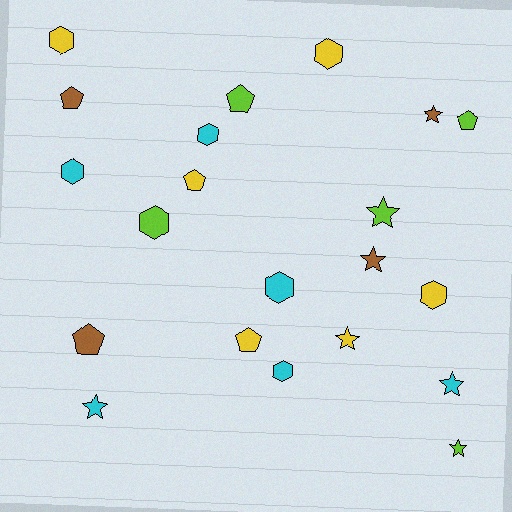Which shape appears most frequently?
Hexagon, with 8 objects.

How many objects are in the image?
There are 21 objects.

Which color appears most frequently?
Yellow, with 6 objects.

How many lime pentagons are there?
There are 2 lime pentagons.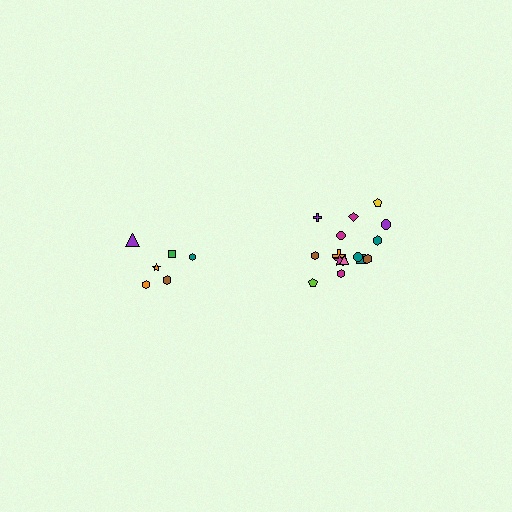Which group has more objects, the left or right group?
The right group.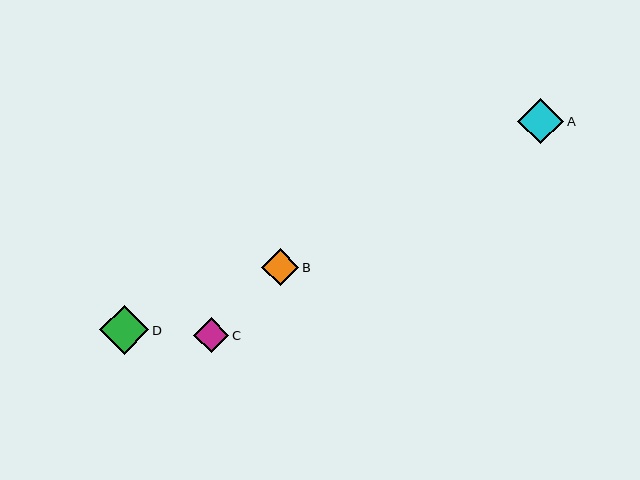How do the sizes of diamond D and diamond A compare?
Diamond D and diamond A are approximately the same size.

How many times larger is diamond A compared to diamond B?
Diamond A is approximately 1.2 times the size of diamond B.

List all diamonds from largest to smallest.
From largest to smallest: D, A, B, C.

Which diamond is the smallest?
Diamond C is the smallest with a size of approximately 35 pixels.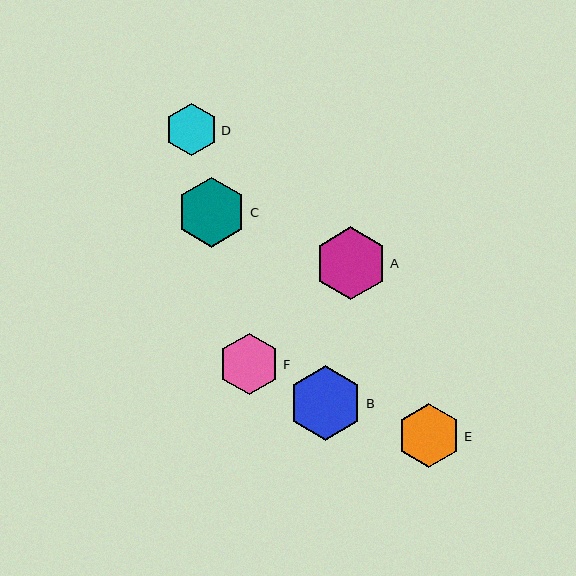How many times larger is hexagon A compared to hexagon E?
Hexagon A is approximately 1.1 times the size of hexagon E.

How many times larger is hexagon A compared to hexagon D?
Hexagon A is approximately 1.4 times the size of hexagon D.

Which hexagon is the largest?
Hexagon B is the largest with a size of approximately 75 pixels.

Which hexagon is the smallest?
Hexagon D is the smallest with a size of approximately 53 pixels.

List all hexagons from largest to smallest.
From largest to smallest: B, A, C, E, F, D.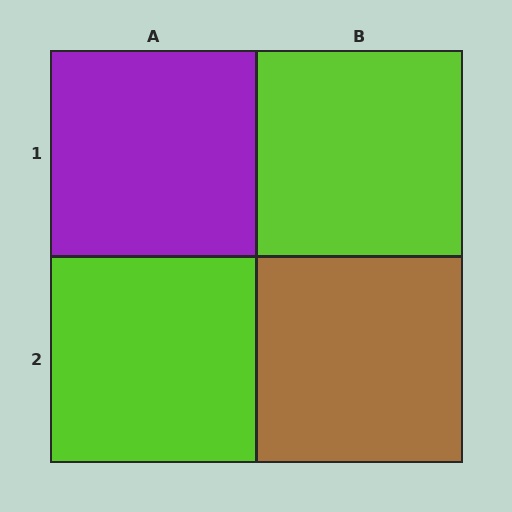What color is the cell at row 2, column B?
Brown.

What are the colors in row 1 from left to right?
Purple, lime.